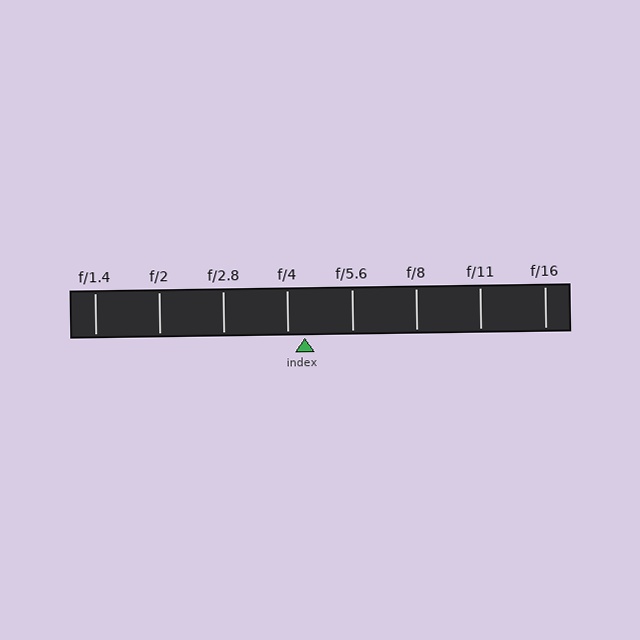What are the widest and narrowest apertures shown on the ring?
The widest aperture shown is f/1.4 and the narrowest is f/16.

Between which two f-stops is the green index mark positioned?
The index mark is between f/4 and f/5.6.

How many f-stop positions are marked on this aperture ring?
There are 8 f-stop positions marked.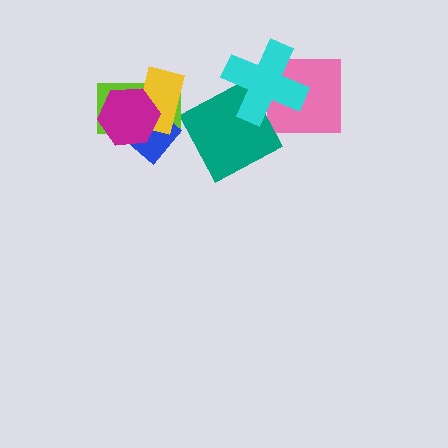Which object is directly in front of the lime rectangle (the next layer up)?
The blue diamond is directly in front of the lime rectangle.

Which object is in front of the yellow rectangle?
The magenta hexagon is in front of the yellow rectangle.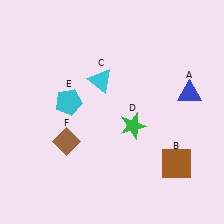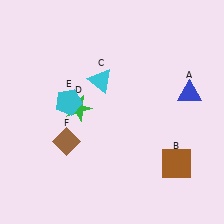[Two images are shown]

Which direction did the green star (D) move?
The green star (D) moved left.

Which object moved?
The green star (D) moved left.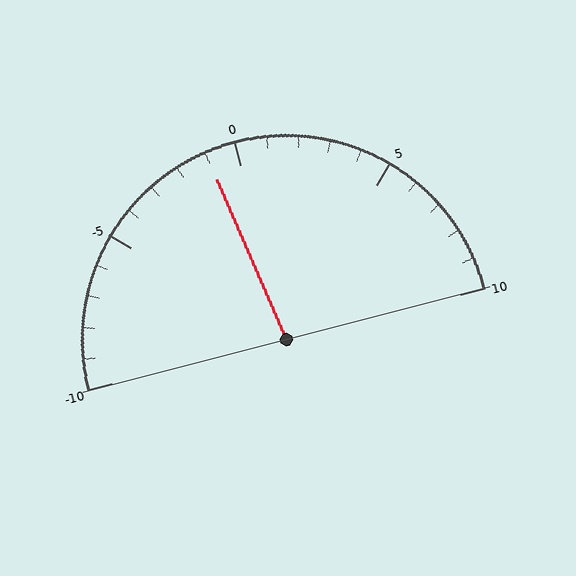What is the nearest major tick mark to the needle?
The nearest major tick mark is 0.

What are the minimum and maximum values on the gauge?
The gauge ranges from -10 to 10.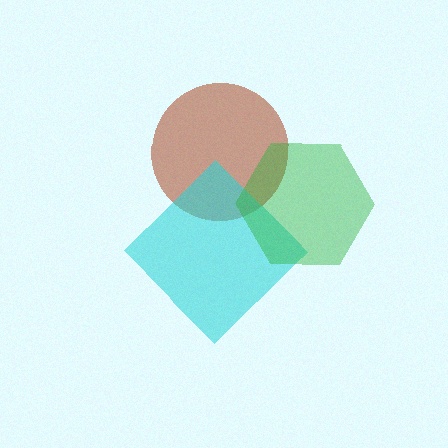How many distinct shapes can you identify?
There are 3 distinct shapes: a brown circle, a cyan diamond, a green hexagon.